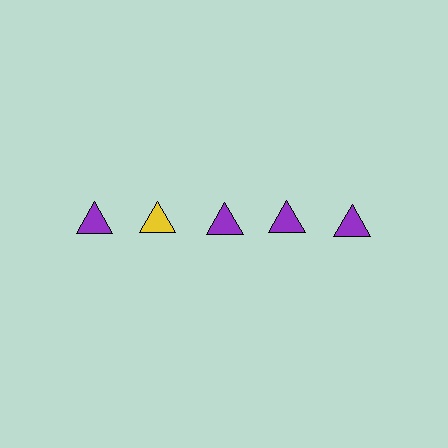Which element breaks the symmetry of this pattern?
The yellow triangle in the top row, second from left column breaks the symmetry. All other shapes are purple triangles.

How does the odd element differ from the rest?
It has a different color: yellow instead of purple.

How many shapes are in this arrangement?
There are 5 shapes arranged in a grid pattern.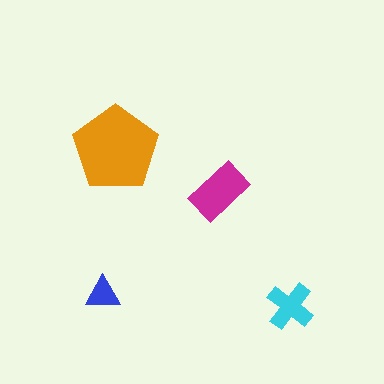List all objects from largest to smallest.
The orange pentagon, the magenta rectangle, the cyan cross, the blue triangle.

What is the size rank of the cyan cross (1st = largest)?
3rd.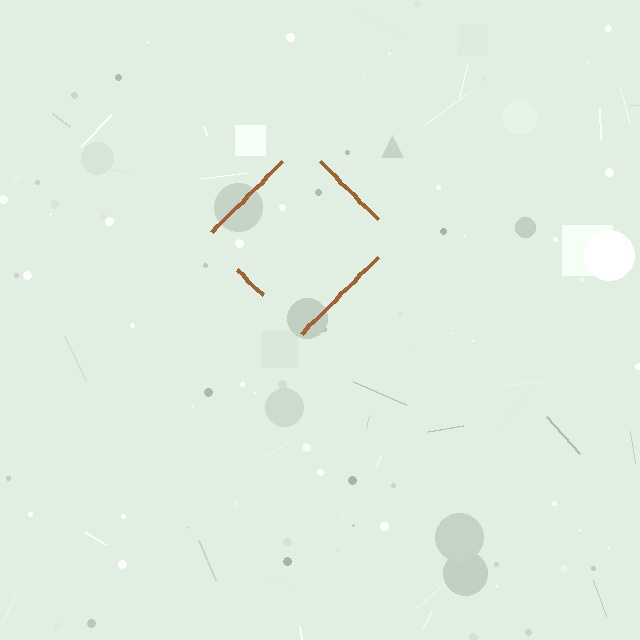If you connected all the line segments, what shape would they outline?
They would outline a diamond.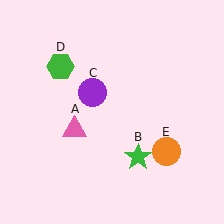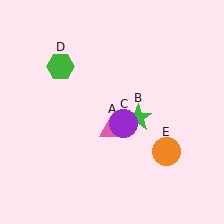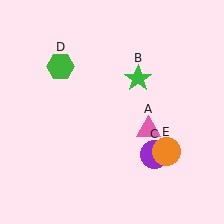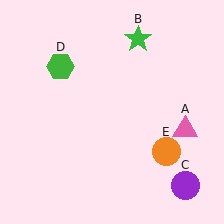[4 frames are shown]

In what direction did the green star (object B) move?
The green star (object B) moved up.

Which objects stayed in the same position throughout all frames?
Green hexagon (object D) and orange circle (object E) remained stationary.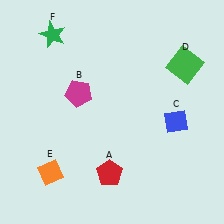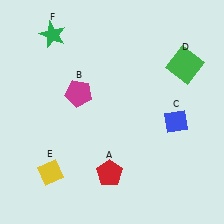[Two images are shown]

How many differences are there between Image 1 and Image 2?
There is 1 difference between the two images.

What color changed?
The diamond (E) changed from orange in Image 1 to yellow in Image 2.